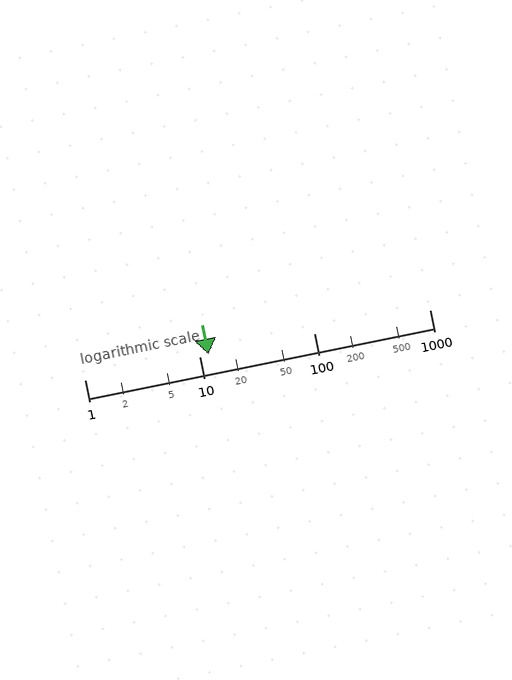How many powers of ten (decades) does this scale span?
The scale spans 3 decades, from 1 to 1000.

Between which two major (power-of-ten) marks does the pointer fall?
The pointer is between 10 and 100.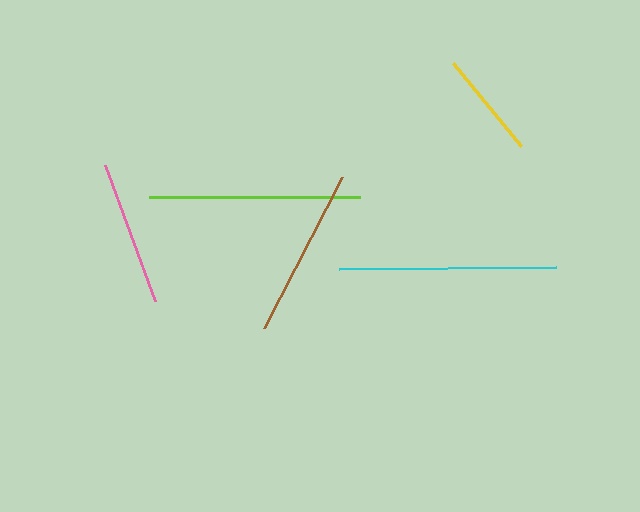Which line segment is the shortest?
The yellow line is the shortest at approximately 106 pixels.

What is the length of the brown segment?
The brown segment is approximately 170 pixels long.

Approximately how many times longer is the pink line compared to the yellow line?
The pink line is approximately 1.4 times the length of the yellow line.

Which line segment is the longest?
The cyan line is the longest at approximately 216 pixels.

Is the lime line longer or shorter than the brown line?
The lime line is longer than the brown line.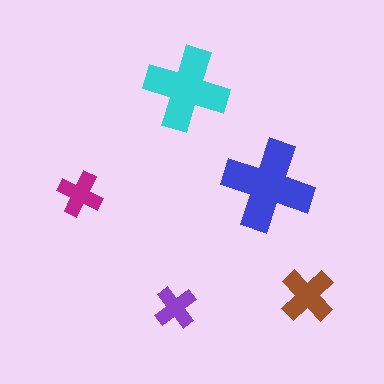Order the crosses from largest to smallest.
the blue one, the cyan one, the brown one, the magenta one, the purple one.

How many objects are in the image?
There are 5 objects in the image.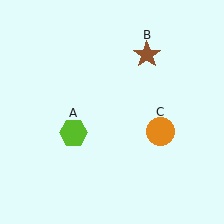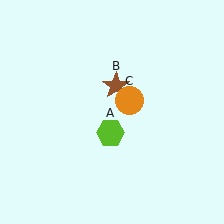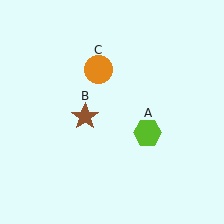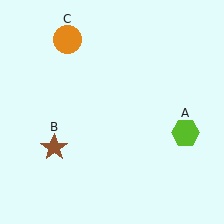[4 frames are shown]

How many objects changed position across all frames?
3 objects changed position: lime hexagon (object A), brown star (object B), orange circle (object C).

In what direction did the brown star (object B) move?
The brown star (object B) moved down and to the left.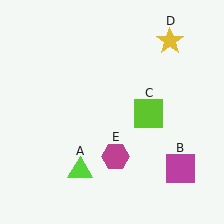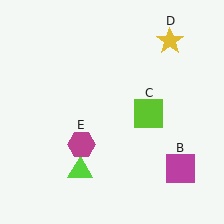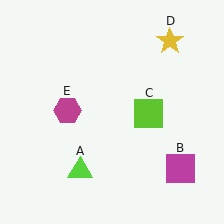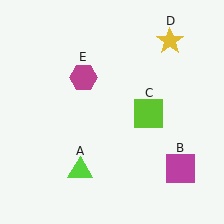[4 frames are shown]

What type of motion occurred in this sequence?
The magenta hexagon (object E) rotated clockwise around the center of the scene.